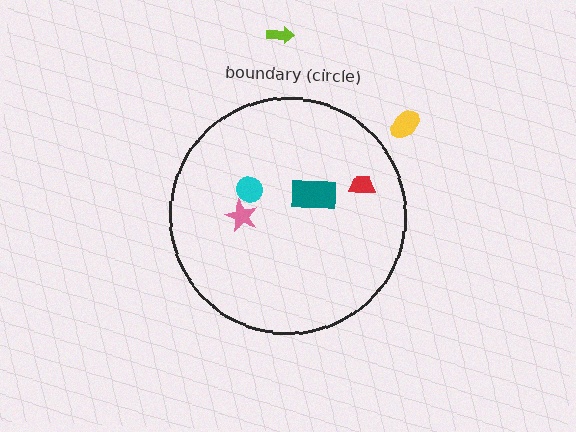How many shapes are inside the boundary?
4 inside, 2 outside.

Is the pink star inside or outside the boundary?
Inside.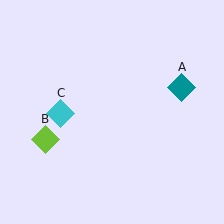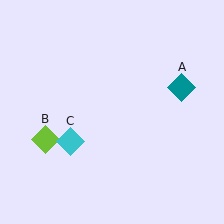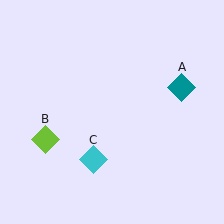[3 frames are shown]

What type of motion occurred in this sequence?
The cyan diamond (object C) rotated counterclockwise around the center of the scene.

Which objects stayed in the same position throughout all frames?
Teal diamond (object A) and lime diamond (object B) remained stationary.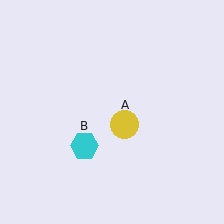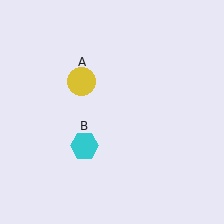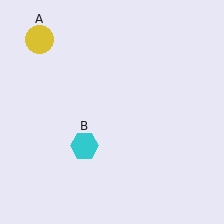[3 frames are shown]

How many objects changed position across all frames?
1 object changed position: yellow circle (object A).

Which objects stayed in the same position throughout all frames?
Cyan hexagon (object B) remained stationary.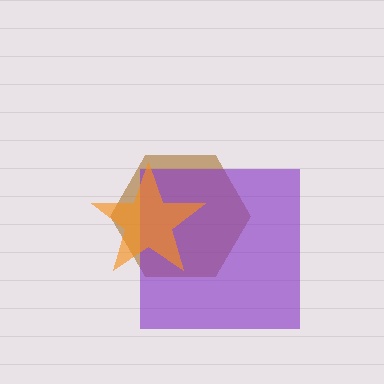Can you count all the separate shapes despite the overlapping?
Yes, there are 3 separate shapes.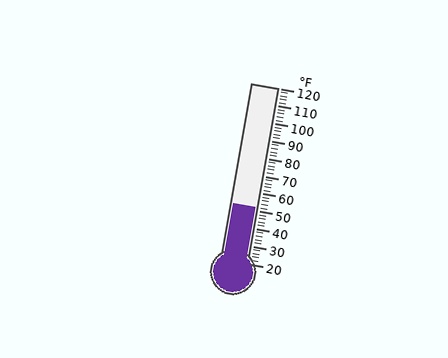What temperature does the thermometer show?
The thermometer shows approximately 52°F.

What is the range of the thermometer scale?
The thermometer scale ranges from 20°F to 120°F.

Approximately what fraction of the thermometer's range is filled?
The thermometer is filled to approximately 30% of its range.